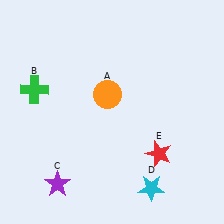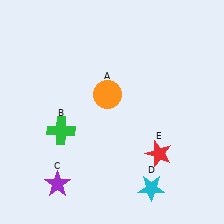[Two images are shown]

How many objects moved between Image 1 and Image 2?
1 object moved between the two images.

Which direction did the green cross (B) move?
The green cross (B) moved down.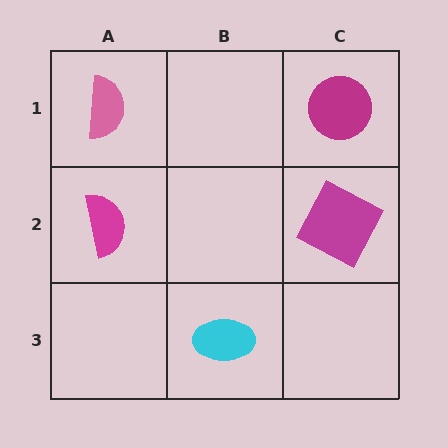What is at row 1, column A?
A pink semicircle.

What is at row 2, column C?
A magenta square.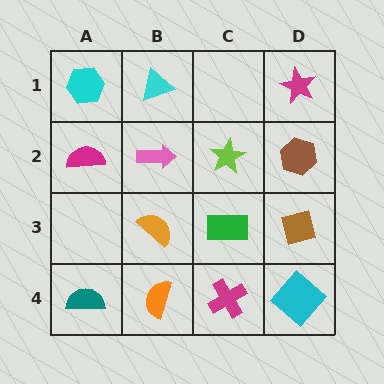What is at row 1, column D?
A magenta star.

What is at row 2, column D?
A brown hexagon.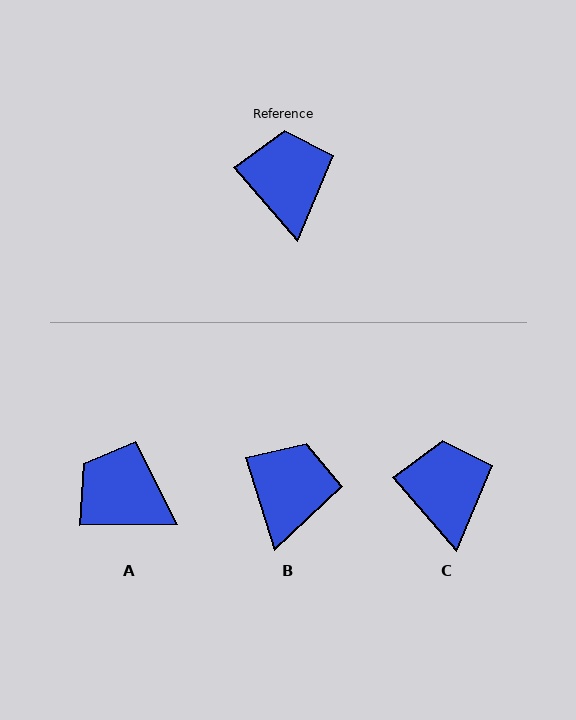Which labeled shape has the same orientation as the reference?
C.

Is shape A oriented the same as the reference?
No, it is off by about 50 degrees.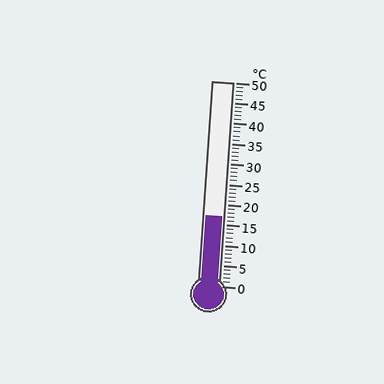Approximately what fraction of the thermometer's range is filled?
The thermometer is filled to approximately 35% of its range.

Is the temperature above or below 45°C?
The temperature is below 45°C.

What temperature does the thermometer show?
The thermometer shows approximately 17°C.